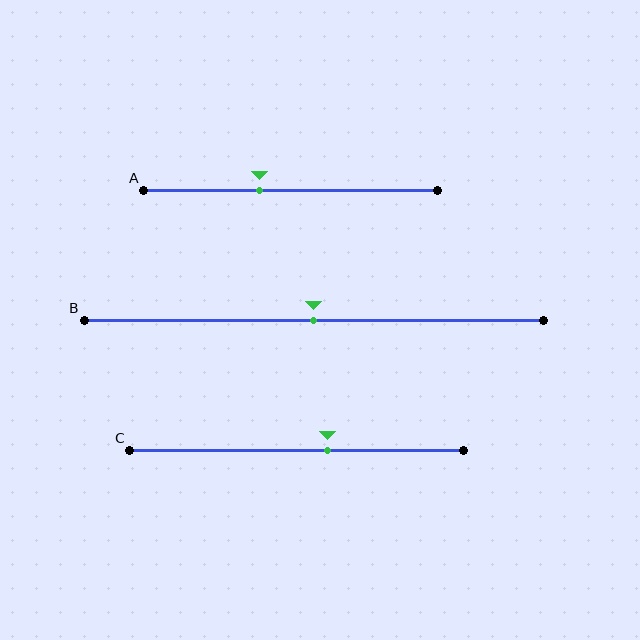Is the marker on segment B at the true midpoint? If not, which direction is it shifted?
Yes, the marker on segment B is at the true midpoint.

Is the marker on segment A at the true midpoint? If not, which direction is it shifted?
No, the marker on segment A is shifted to the left by about 11% of the segment length.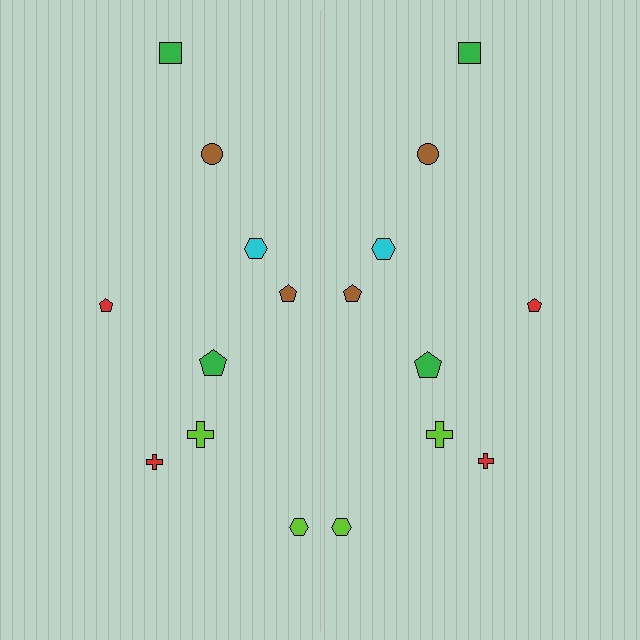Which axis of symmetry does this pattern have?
The pattern has a vertical axis of symmetry running through the center of the image.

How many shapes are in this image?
There are 18 shapes in this image.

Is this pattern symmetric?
Yes, this pattern has bilateral (reflection) symmetry.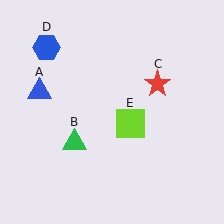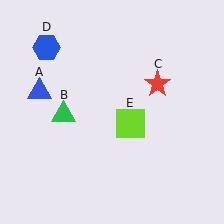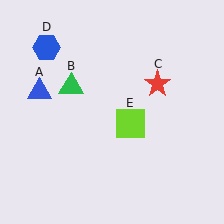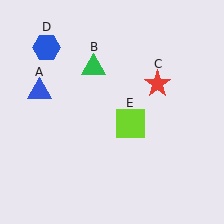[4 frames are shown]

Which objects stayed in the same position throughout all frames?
Blue triangle (object A) and red star (object C) and blue hexagon (object D) and lime square (object E) remained stationary.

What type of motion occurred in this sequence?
The green triangle (object B) rotated clockwise around the center of the scene.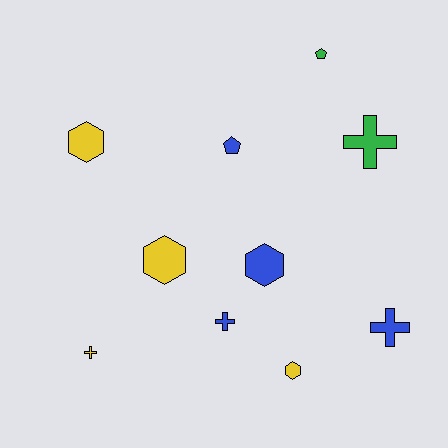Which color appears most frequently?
Yellow, with 4 objects.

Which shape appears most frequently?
Cross, with 4 objects.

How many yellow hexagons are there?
There are 3 yellow hexagons.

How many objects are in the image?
There are 10 objects.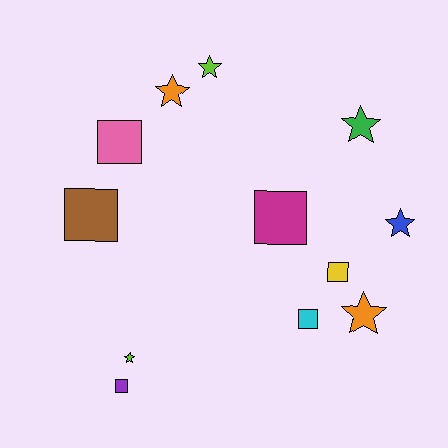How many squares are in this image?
There are 6 squares.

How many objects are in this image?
There are 12 objects.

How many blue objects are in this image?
There is 1 blue object.